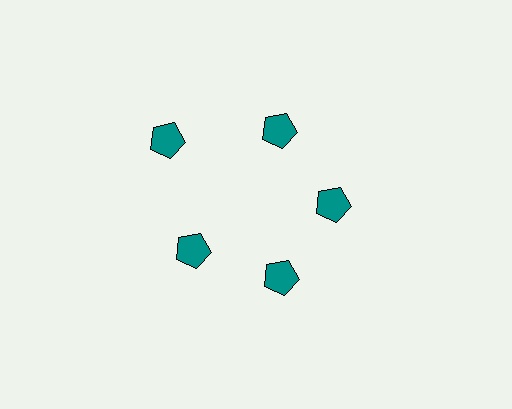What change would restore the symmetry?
The symmetry would be restored by moving it inward, back onto the ring so that all 5 pentagons sit at equal angles and equal distance from the center.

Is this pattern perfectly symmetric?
No. The 5 teal pentagons are arranged in a ring, but one element near the 10 o'clock position is pushed outward from the center, breaking the 5-fold rotational symmetry.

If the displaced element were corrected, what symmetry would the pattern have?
It would have 5-fold rotational symmetry — the pattern would map onto itself every 72 degrees.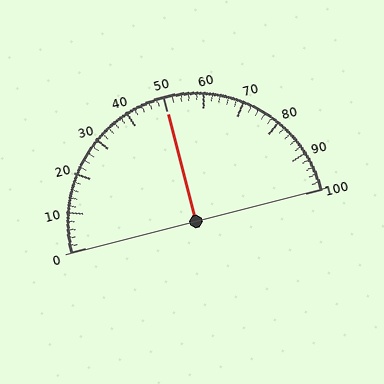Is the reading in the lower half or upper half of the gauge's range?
The reading is in the upper half of the range (0 to 100).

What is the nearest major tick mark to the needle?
The nearest major tick mark is 50.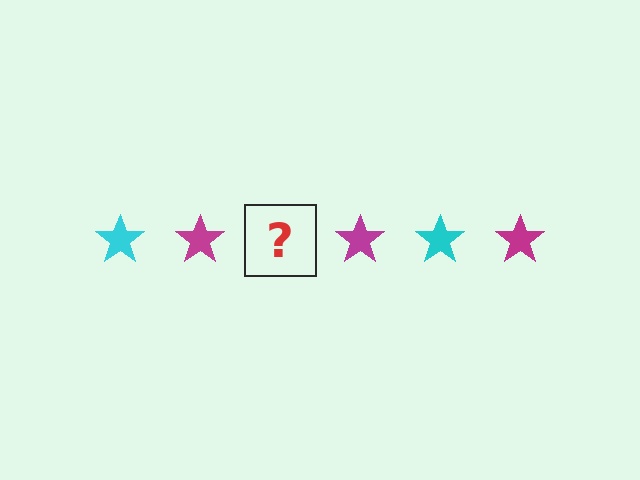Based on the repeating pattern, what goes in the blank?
The blank should be a cyan star.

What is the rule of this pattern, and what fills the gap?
The rule is that the pattern cycles through cyan, magenta stars. The gap should be filled with a cyan star.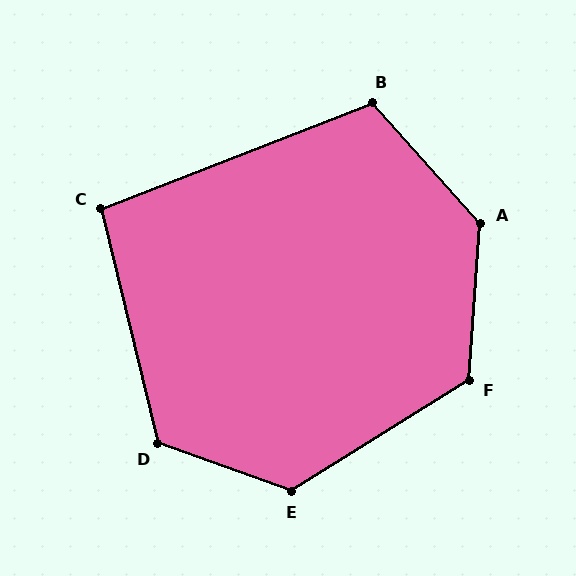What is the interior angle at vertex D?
Approximately 123 degrees (obtuse).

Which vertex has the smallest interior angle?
C, at approximately 98 degrees.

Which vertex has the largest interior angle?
A, at approximately 134 degrees.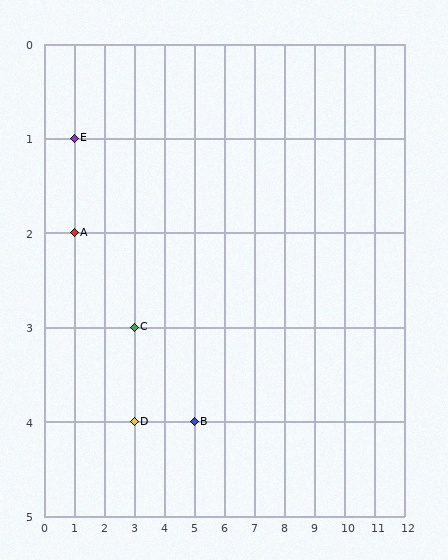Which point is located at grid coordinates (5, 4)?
Point B is at (5, 4).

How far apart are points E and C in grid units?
Points E and C are 2 columns and 2 rows apart (about 2.8 grid units diagonally).